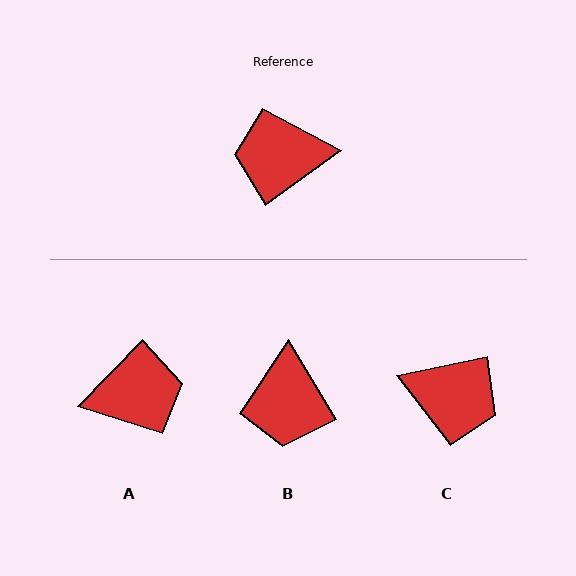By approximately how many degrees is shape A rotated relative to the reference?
Approximately 170 degrees clockwise.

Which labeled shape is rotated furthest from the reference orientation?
A, about 170 degrees away.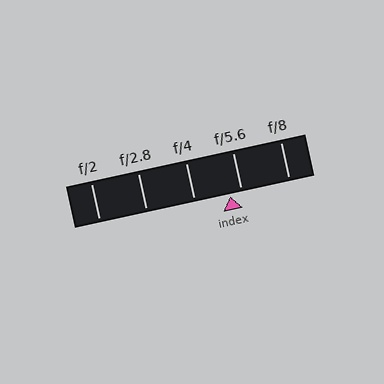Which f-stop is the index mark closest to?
The index mark is closest to f/5.6.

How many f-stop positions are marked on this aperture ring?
There are 5 f-stop positions marked.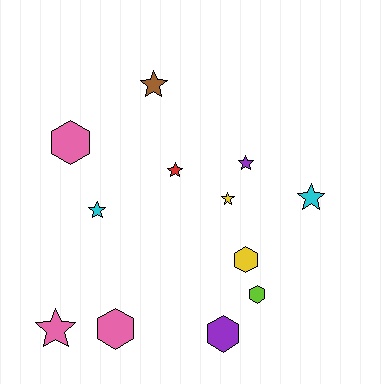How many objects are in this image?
There are 12 objects.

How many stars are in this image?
There are 7 stars.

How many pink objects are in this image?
There are 3 pink objects.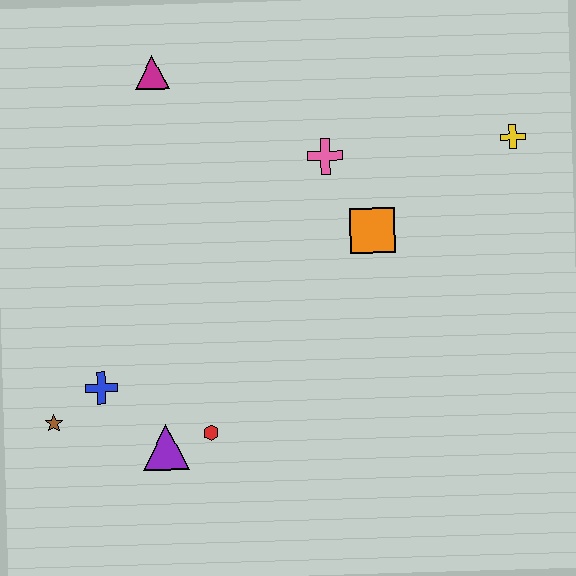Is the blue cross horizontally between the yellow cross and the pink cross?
No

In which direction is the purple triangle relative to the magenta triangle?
The purple triangle is below the magenta triangle.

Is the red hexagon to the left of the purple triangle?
No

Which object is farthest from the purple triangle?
The yellow cross is farthest from the purple triangle.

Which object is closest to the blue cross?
The brown star is closest to the blue cross.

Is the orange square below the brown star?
No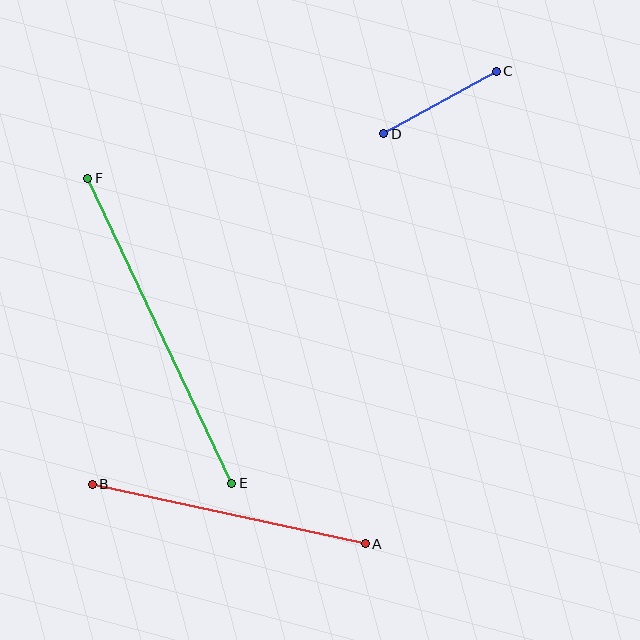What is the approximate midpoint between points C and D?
The midpoint is at approximately (440, 103) pixels.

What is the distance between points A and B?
The distance is approximately 280 pixels.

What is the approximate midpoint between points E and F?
The midpoint is at approximately (160, 331) pixels.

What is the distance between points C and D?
The distance is approximately 129 pixels.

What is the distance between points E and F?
The distance is approximately 337 pixels.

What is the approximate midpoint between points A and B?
The midpoint is at approximately (229, 514) pixels.